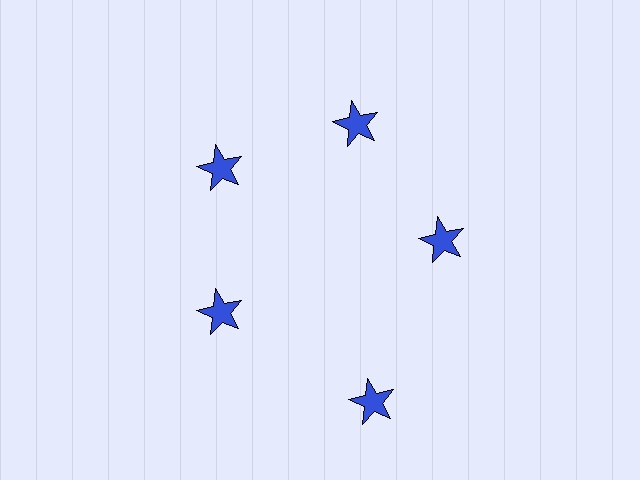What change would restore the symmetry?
The symmetry would be restored by moving it inward, back onto the ring so that all 5 stars sit at equal angles and equal distance from the center.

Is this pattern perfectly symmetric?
No. The 5 blue stars are arranged in a ring, but one element near the 5 o'clock position is pushed outward from the center, breaking the 5-fold rotational symmetry.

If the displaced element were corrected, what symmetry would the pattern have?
It would have 5-fold rotational symmetry — the pattern would map onto itself every 72 degrees.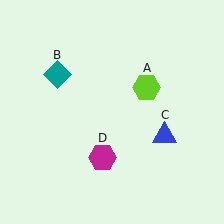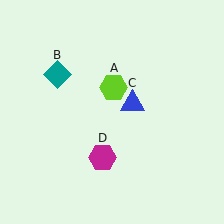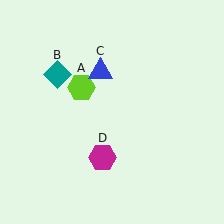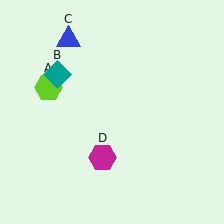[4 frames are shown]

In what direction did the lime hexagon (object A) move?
The lime hexagon (object A) moved left.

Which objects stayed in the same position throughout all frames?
Teal diamond (object B) and magenta hexagon (object D) remained stationary.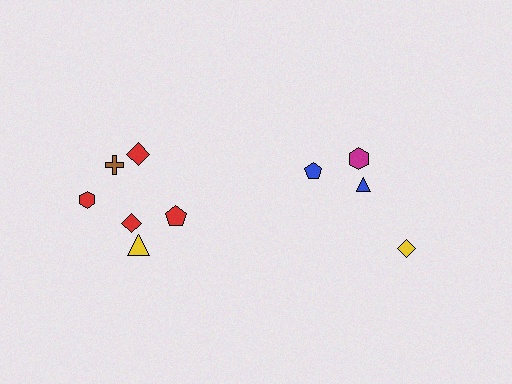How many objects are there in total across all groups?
There are 10 objects.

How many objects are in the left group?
There are 6 objects.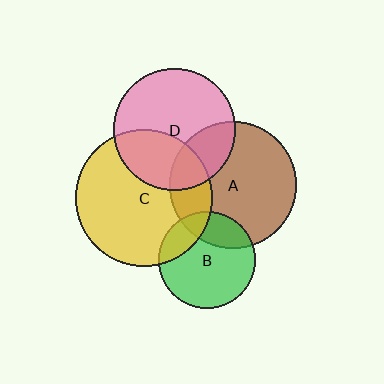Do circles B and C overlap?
Yes.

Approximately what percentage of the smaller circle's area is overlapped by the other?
Approximately 20%.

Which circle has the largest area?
Circle C (yellow).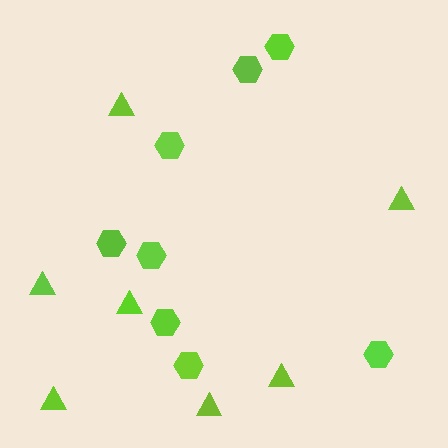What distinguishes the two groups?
There are 2 groups: one group of triangles (7) and one group of hexagons (8).